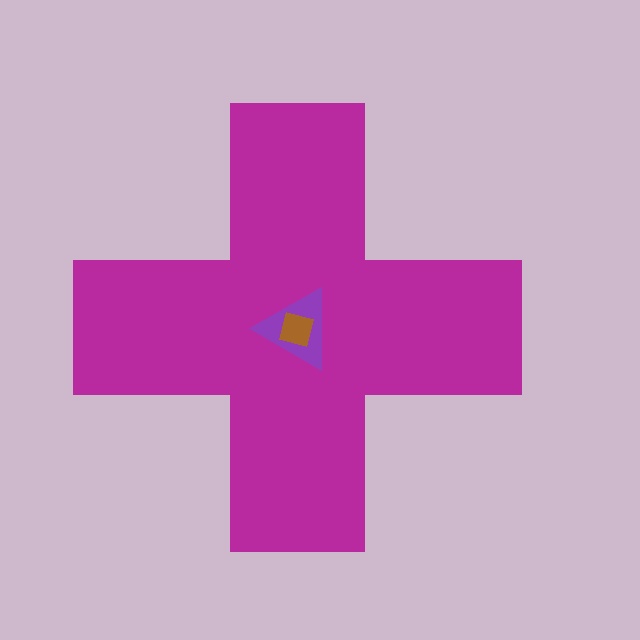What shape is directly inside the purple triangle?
The brown diamond.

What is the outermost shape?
The magenta cross.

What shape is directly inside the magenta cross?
The purple triangle.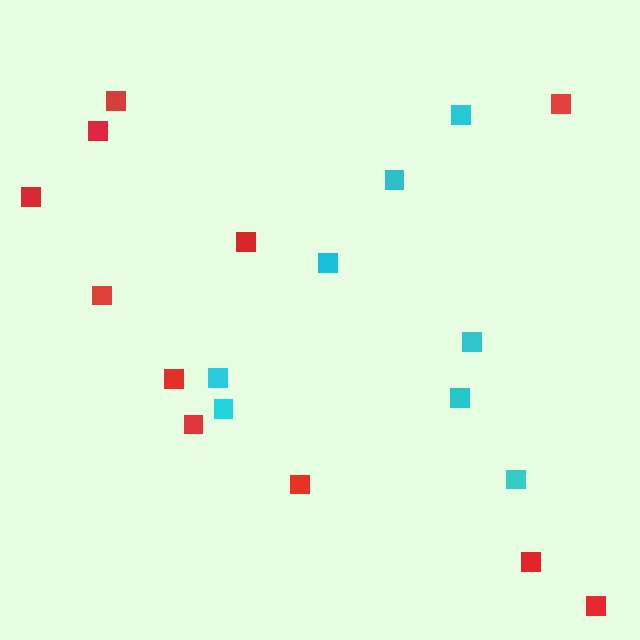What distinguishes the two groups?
There are 2 groups: one group of cyan squares (8) and one group of red squares (11).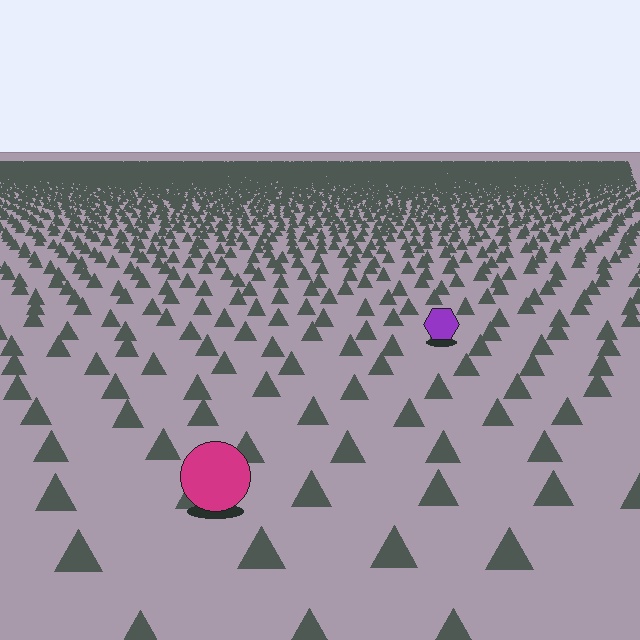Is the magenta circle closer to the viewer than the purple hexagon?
Yes. The magenta circle is closer — you can tell from the texture gradient: the ground texture is coarser near it.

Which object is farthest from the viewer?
The purple hexagon is farthest from the viewer. It appears smaller and the ground texture around it is denser.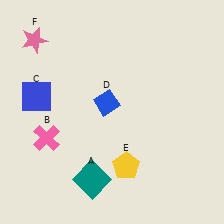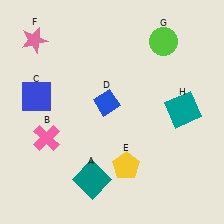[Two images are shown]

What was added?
A lime circle (G), a teal square (H) were added in Image 2.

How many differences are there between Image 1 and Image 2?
There are 2 differences between the two images.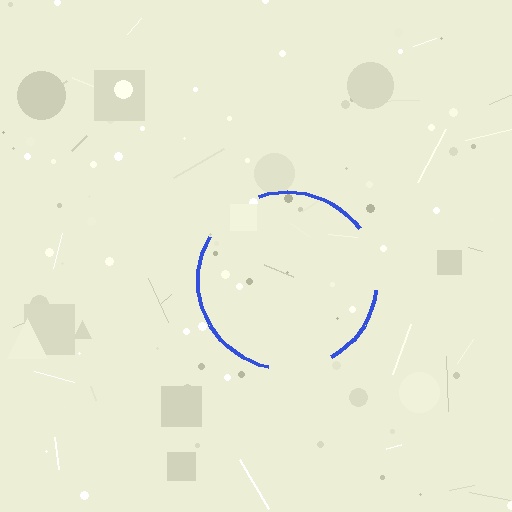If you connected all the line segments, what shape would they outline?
They would outline a circle.